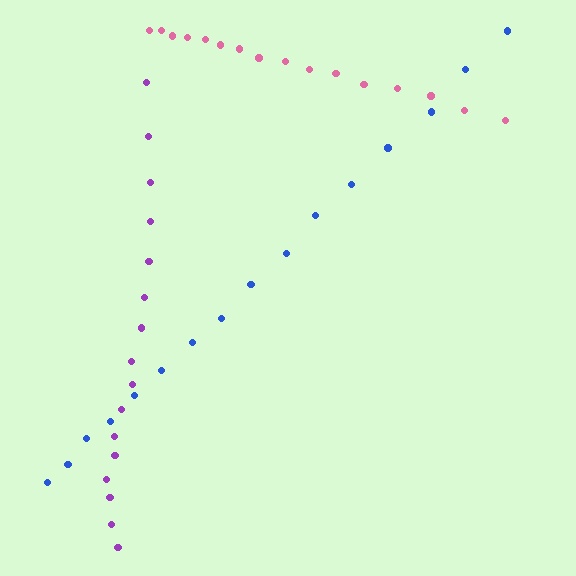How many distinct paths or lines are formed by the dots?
There are 3 distinct paths.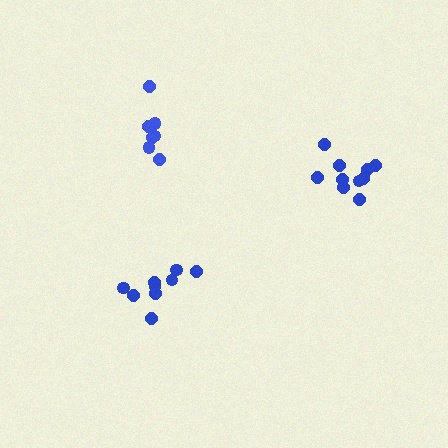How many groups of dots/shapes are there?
There are 3 groups.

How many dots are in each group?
Group 1: 7 dots, Group 2: 10 dots, Group 3: 9 dots (26 total).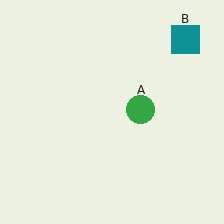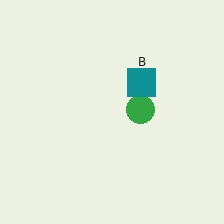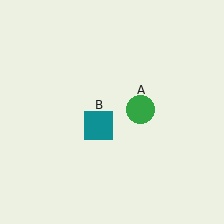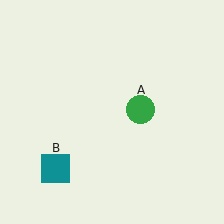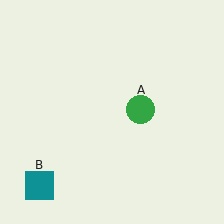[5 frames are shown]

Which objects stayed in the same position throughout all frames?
Green circle (object A) remained stationary.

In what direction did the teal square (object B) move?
The teal square (object B) moved down and to the left.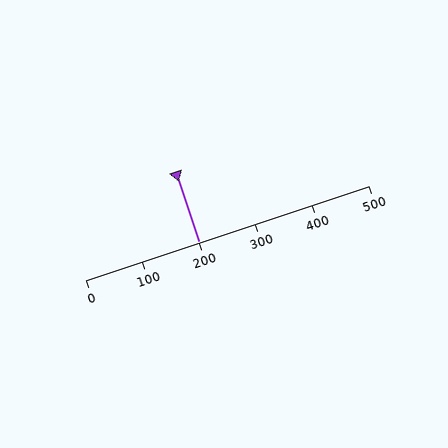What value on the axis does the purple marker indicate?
The marker indicates approximately 200.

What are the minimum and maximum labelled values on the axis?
The axis runs from 0 to 500.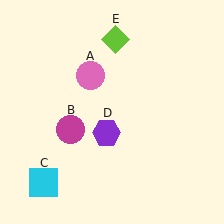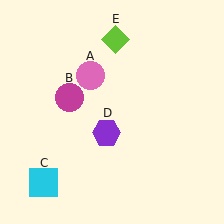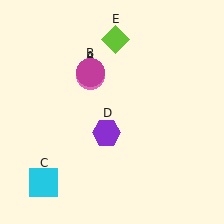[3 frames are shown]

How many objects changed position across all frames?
1 object changed position: magenta circle (object B).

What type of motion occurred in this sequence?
The magenta circle (object B) rotated clockwise around the center of the scene.